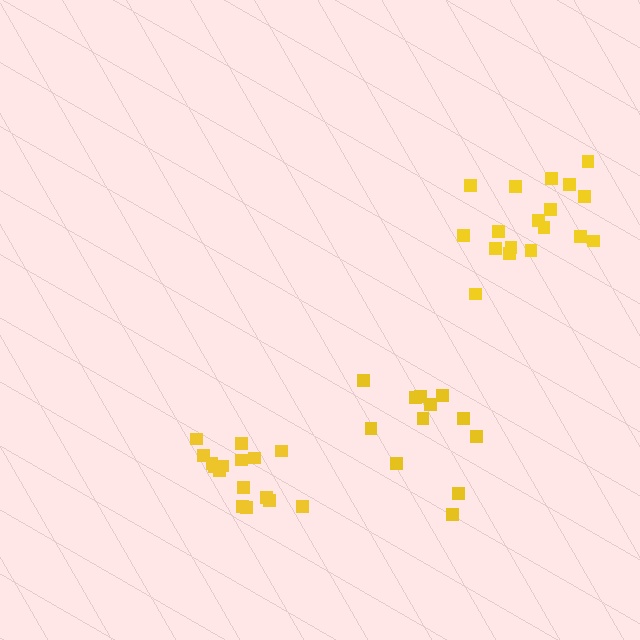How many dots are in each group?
Group 1: 18 dots, Group 2: 12 dots, Group 3: 16 dots (46 total).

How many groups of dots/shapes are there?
There are 3 groups.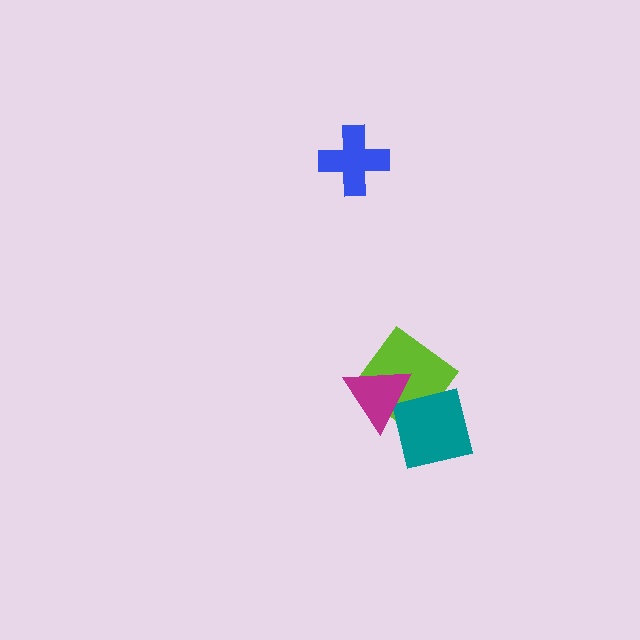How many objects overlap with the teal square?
2 objects overlap with the teal square.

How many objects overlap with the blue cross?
0 objects overlap with the blue cross.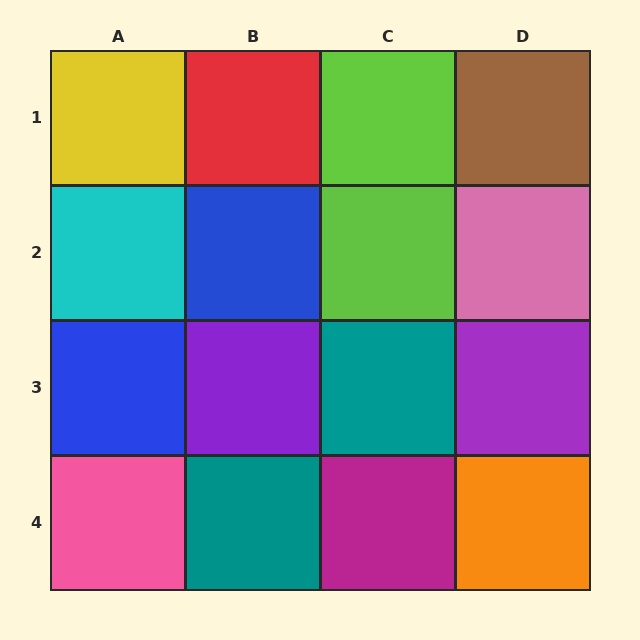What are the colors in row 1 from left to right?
Yellow, red, lime, brown.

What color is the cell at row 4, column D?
Orange.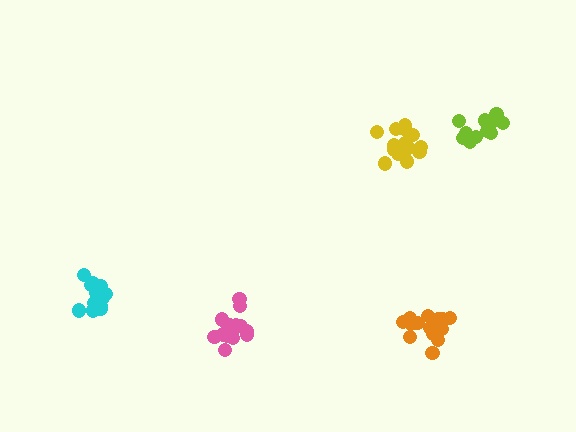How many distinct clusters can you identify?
There are 5 distinct clusters.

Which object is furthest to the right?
The lime cluster is rightmost.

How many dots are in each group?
Group 1: 15 dots, Group 2: 12 dots, Group 3: 14 dots, Group 4: 15 dots, Group 5: 17 dots (73 total).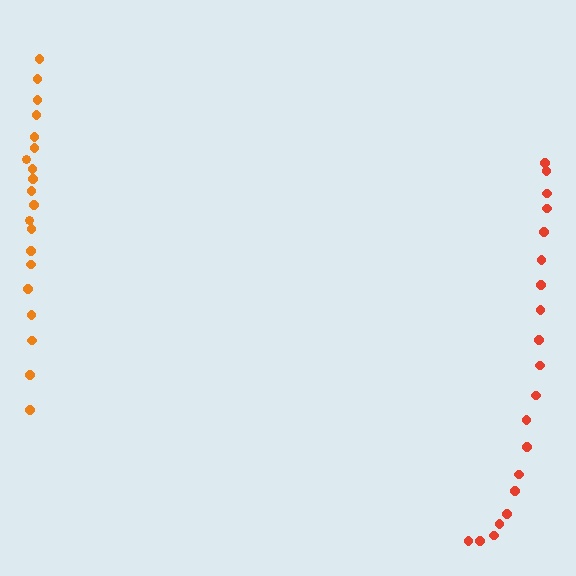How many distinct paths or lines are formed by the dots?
There are 2 distinct paths.